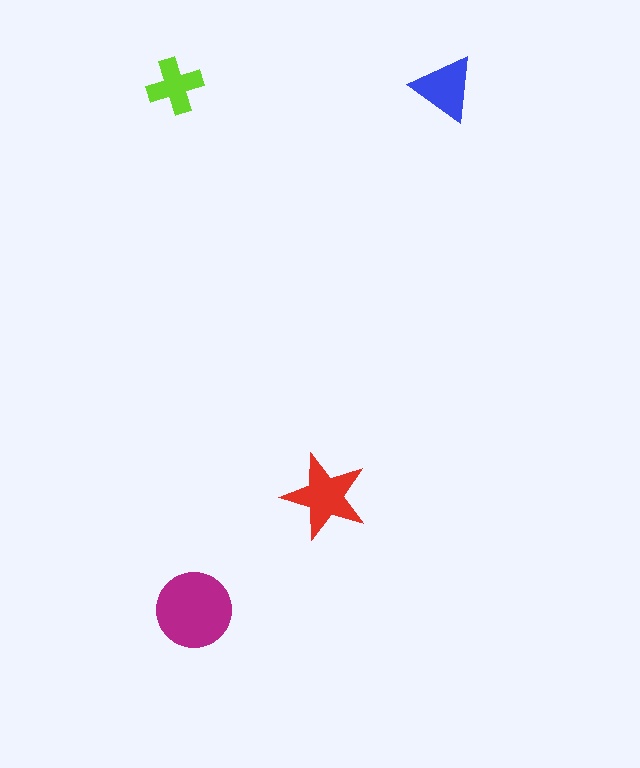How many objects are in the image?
There are 4 objects in the image.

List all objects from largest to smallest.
The magenta circle, the red star, the blue triangle, the lime cross.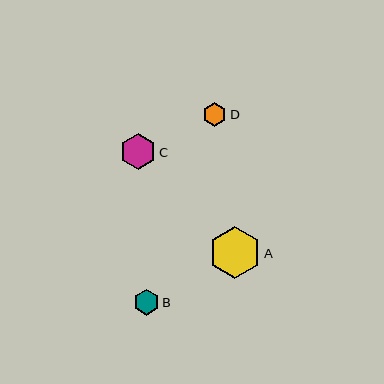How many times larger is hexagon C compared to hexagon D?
Hexagon C is approximately 1.5 times the size of hexagon D.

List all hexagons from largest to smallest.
From largest to smallest: A, C, B, D.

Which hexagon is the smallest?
Hexagon D is the smallest with a size of approximately 24 pixels.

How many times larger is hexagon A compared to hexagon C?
Hexagon A is approximately 1.4 times the size of hexagon C.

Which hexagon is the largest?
Hexagon A is the largest with a size of approximately 52 pixels.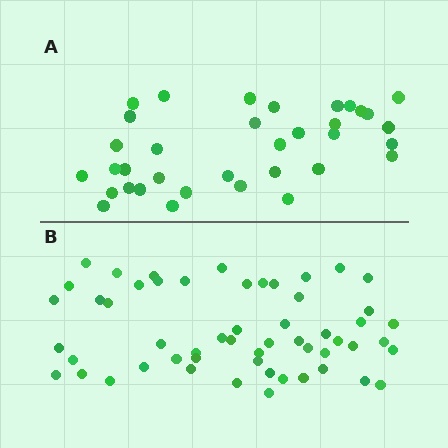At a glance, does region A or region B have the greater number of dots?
Region B (the bottom region) has more dots.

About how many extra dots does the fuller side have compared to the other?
Region B has approximately 20 more dots than region A.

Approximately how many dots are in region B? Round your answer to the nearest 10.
About 60 dots. (The exact count is 55, which rounds to 60.)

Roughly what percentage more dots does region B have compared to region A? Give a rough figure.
About 55% more.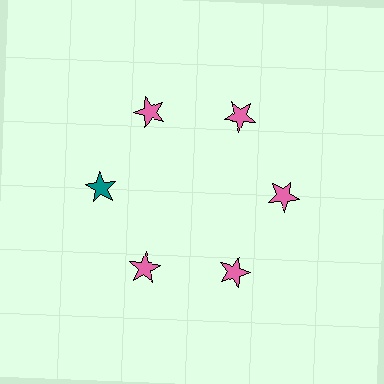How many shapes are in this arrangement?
There are 6 shapes arranged in a ring pattern.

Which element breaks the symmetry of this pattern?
The teal star at roughly the 9 o'clock position breaks the symmetry. All other shapes are pink stars.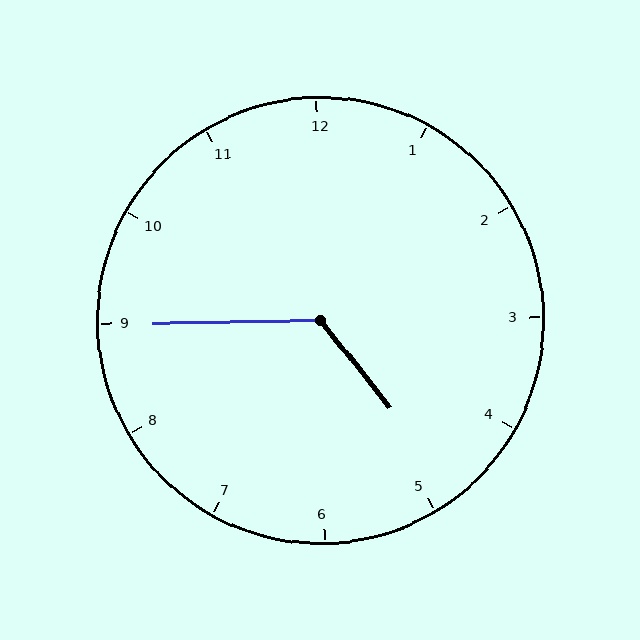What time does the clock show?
4:45.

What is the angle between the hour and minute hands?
Approximately 128 degrees.